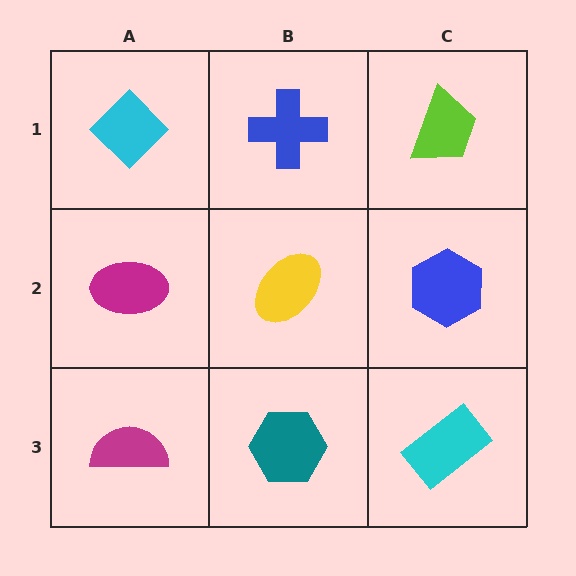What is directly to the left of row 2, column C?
A yellow ellipse.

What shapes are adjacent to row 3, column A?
A magenta ellipse (row 2, column A), a teal hexagon (row 3, column B).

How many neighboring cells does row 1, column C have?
2.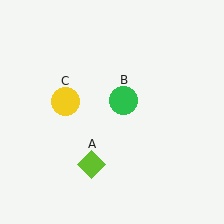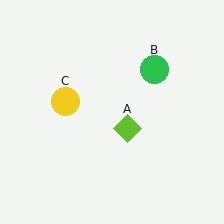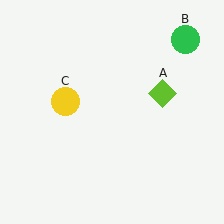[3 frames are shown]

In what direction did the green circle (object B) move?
The green circle (object B) moved up and to the right.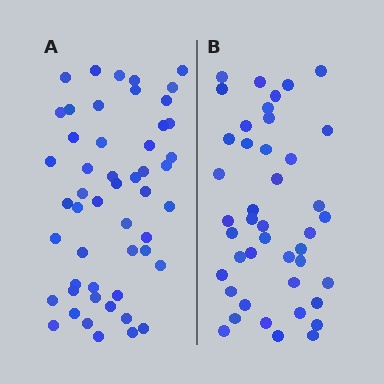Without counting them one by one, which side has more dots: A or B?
Region A (the left region) has more dots.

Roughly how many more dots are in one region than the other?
Region A has roughly 8 or so more dots than region B.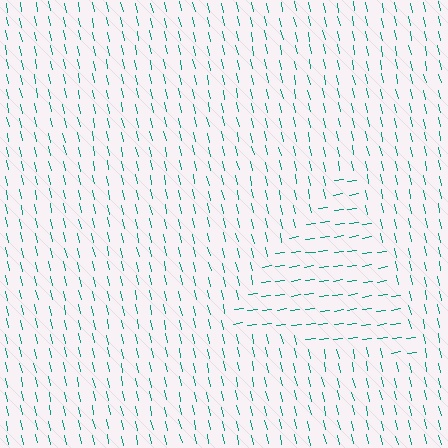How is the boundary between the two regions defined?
The boundary is defined purely by a change in line orientation (approximately 86 degrees difference). All lines are the same color and thickness.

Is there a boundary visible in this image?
Yes, there is a texture boundary formed by a change in line orientation.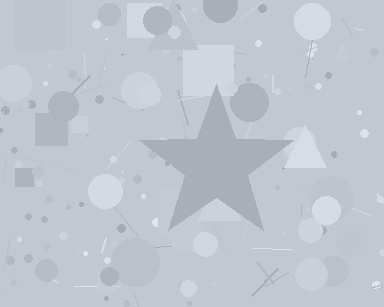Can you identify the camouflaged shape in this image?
The camouflaged shape is a star.